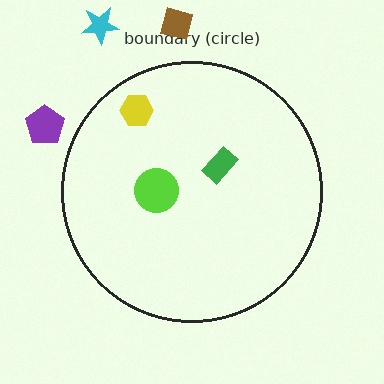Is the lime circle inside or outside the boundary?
Inside.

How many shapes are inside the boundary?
3 inside, 3 outside.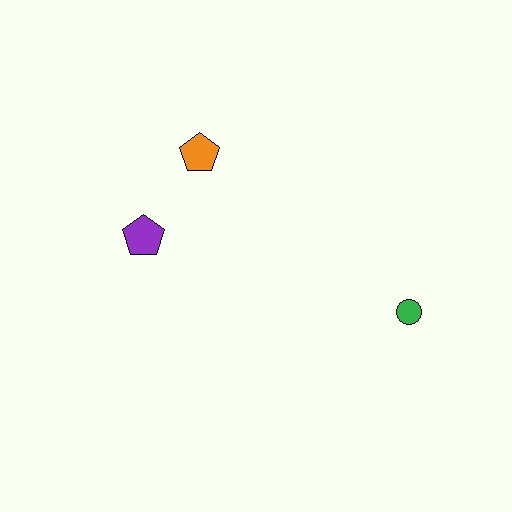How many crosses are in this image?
There are no crosses.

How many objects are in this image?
There are 3 objects.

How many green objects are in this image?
There is 1 green object.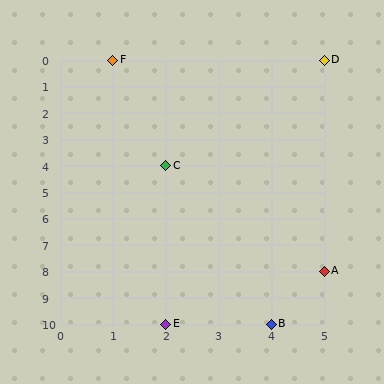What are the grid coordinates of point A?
Point A is at grid coordinates (5, 8).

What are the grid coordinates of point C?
Point C is at grid coordinates (2, 4).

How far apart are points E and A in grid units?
Points E and A are 3 columns and 2 rows apart (about 3.6 grid units diagonally).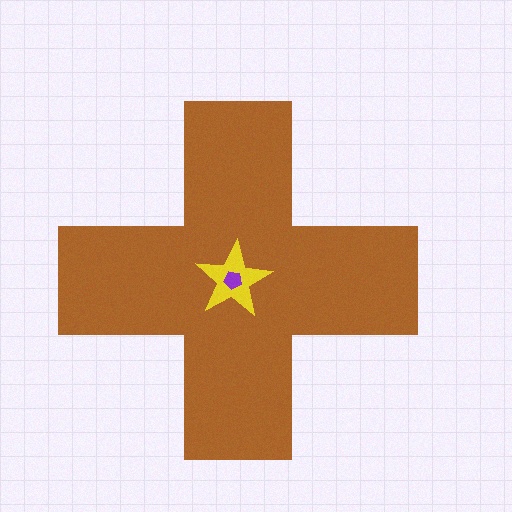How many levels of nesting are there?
3.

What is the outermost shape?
The brown cross.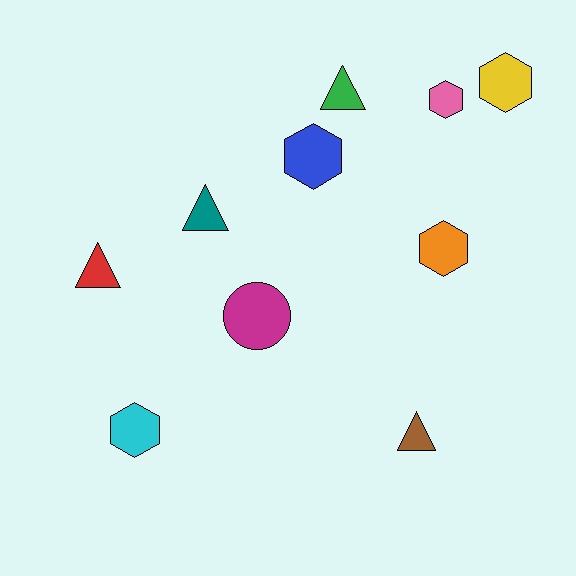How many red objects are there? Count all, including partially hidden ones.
There is 1 red object.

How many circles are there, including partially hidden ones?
There is 1 circle.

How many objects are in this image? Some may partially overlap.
There are 10 objects.